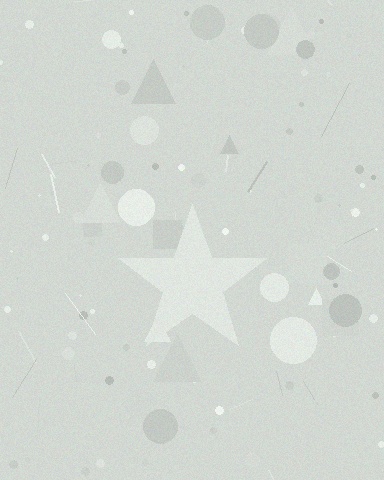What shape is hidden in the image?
A star is hidden in the image.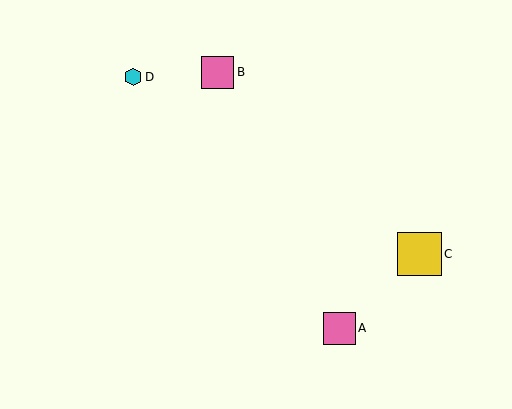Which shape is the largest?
The yellow square (labeled C) is the largest.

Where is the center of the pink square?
The center of the pink square is at (339, 328).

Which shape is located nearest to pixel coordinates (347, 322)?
The pink square (labeled A) at (339, 328) is nearest to that location.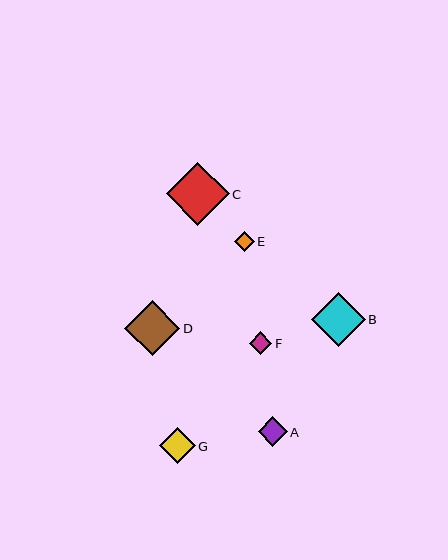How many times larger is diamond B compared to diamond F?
Diamond B is approximately 2.4 times the size of diamond F.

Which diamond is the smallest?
Diamond E is the smallest with a size of approximately 20 pixels.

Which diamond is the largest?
Diamond C is the largest with a size of approximately 63 pixels.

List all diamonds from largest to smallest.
From largest to smallest: C, D, B, G, A, F, E.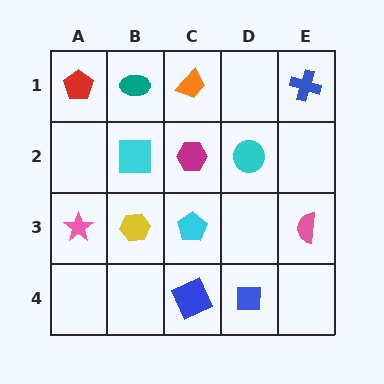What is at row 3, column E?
A pink semicircle.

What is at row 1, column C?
An orange trapezoid.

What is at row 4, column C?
A blue square.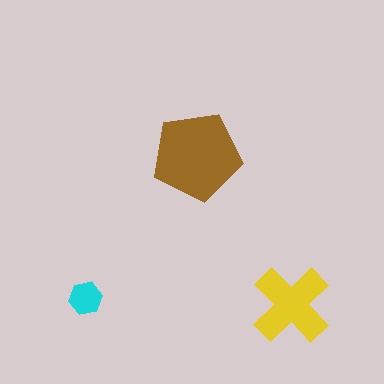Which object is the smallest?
The cyan hexagon.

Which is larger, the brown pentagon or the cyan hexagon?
The brown pentagon.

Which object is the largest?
The brown pentagon.